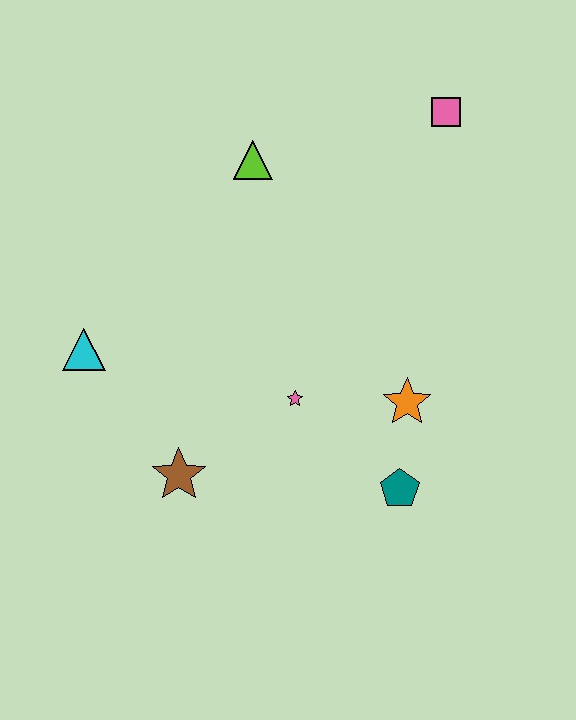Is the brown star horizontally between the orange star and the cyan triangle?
Yes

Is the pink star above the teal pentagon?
Yes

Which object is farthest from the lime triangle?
The teal pentagon is farthest from the lime triangle.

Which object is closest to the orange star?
The teal pentagon is closest to the orange star.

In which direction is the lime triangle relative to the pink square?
The lime triangle is to the left of the pink square.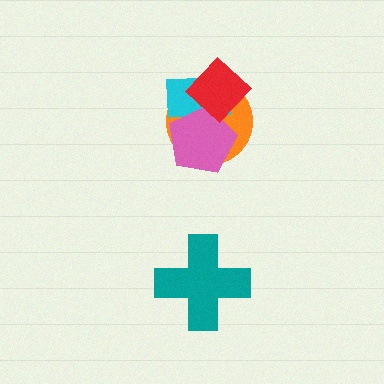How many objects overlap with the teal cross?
0 objects overlap with the teal cross.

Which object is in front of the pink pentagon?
The red diamond is in front of the pink pentagon.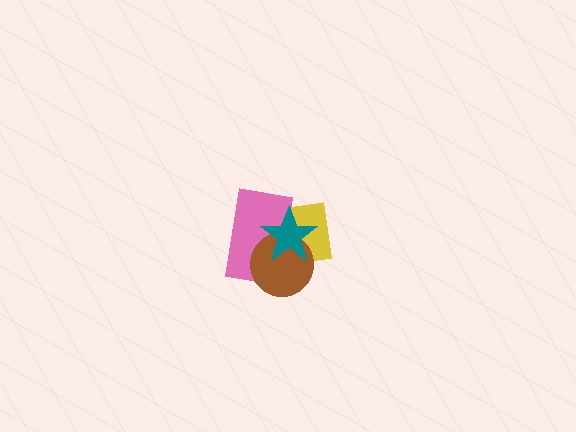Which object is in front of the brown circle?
The teal star is in front of the brown circle.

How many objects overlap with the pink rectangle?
3 objects overlap with the pink rectangle.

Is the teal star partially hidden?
No, no other shape covers it.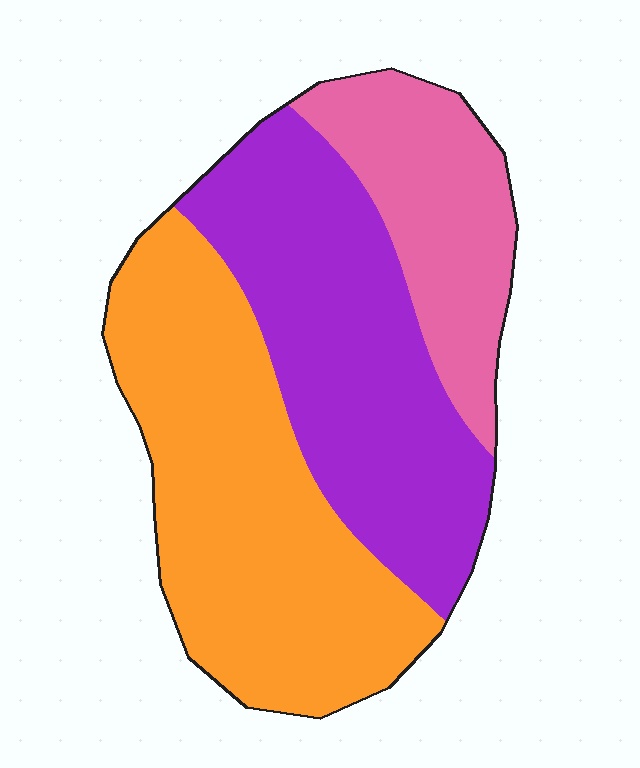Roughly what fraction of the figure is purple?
Purple covers roughly 35% of the figure.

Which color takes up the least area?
Pink, at roughly 20%.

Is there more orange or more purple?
Orange.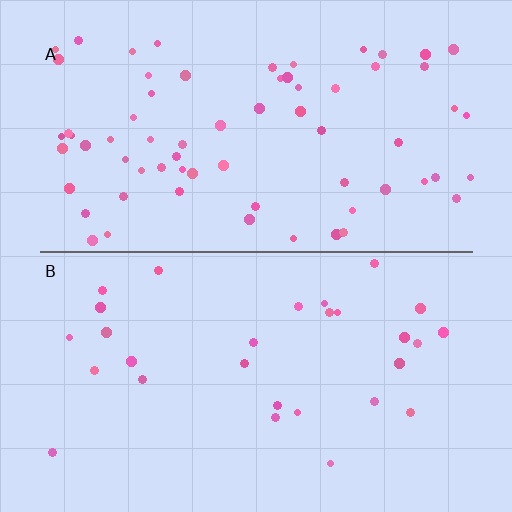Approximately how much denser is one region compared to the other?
Approximately 2.4× — region A over region B.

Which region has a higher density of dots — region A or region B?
A (the top).